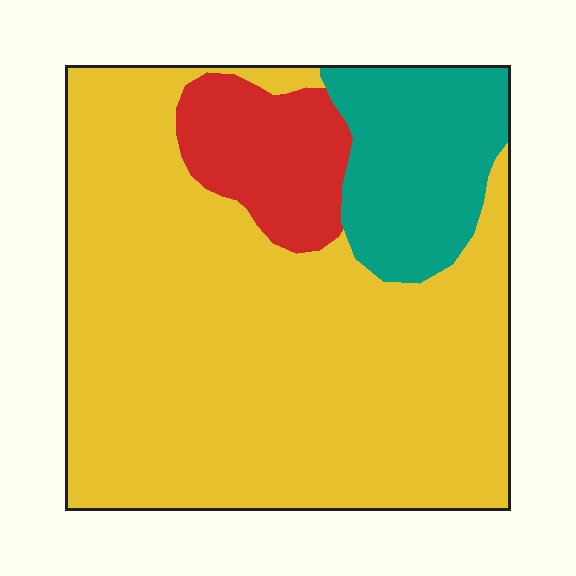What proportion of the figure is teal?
Teal covers around 15% of the figure.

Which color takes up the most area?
Yellow, at roughly 75%.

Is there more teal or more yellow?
Yellow.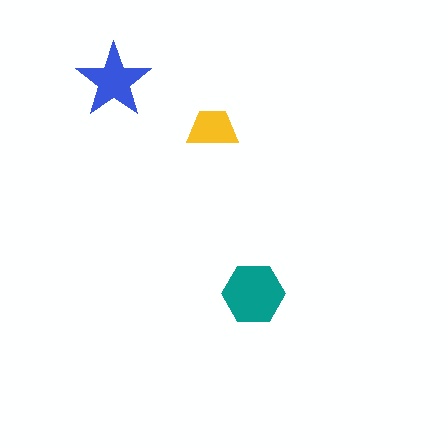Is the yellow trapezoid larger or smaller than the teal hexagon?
Smaller.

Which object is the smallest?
The yellow trapezoid.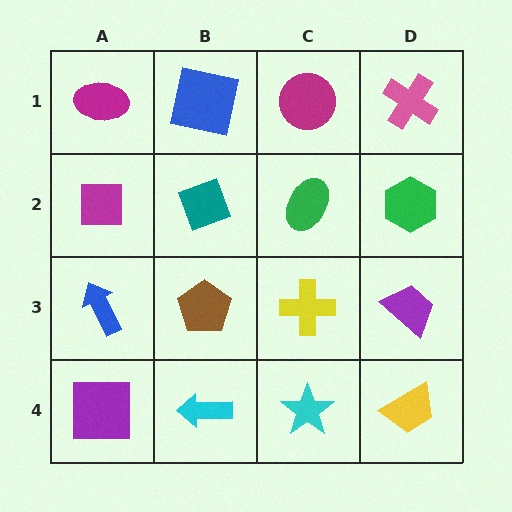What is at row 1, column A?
A magenta ellipse.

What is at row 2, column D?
A green hexagon.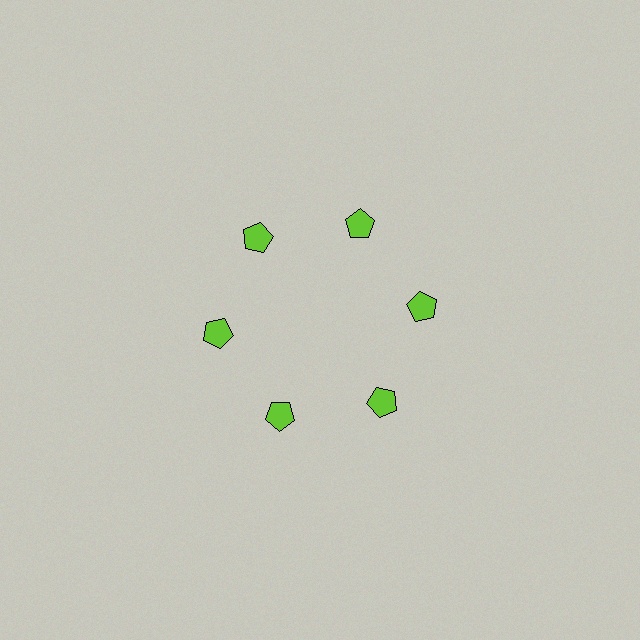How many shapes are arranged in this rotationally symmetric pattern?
There are 6 shapes, arranged in 6 groups of 1.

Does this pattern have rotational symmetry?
Yes, this pattern has 6-fold rotational symmetry. It looks the same after rotating 60 degrees around the center.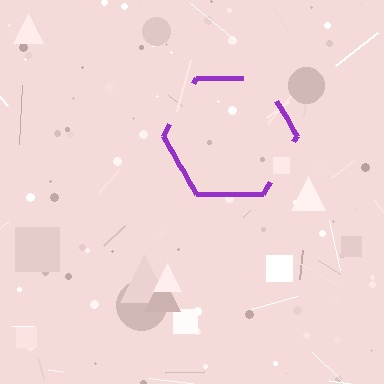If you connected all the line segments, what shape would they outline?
They would outline a hexagon.